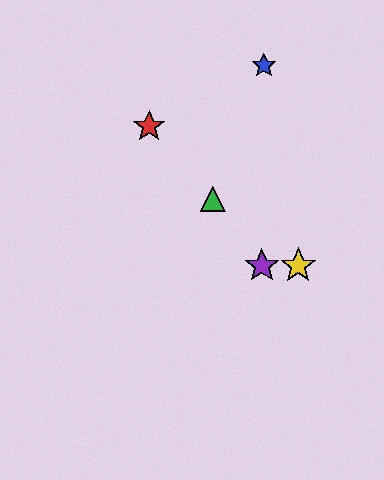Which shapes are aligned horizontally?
The yellow star, the purple star are aligned horizontally.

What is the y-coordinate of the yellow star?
The yellow star is at y≈266.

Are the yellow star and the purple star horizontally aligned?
Yes, both are at y≈266.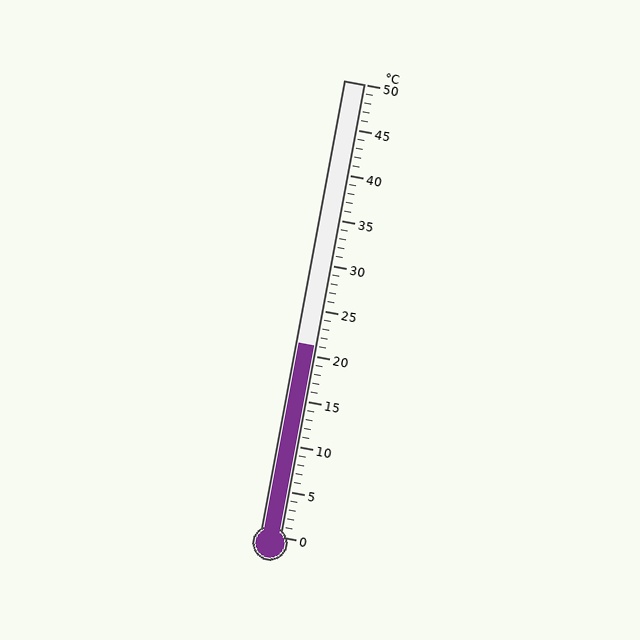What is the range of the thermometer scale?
The thermometer scale ranges from 0°C to 50°C.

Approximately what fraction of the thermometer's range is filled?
The thermometer is filled to approximately 40% of its range.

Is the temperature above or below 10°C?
The temperature is above 10°C.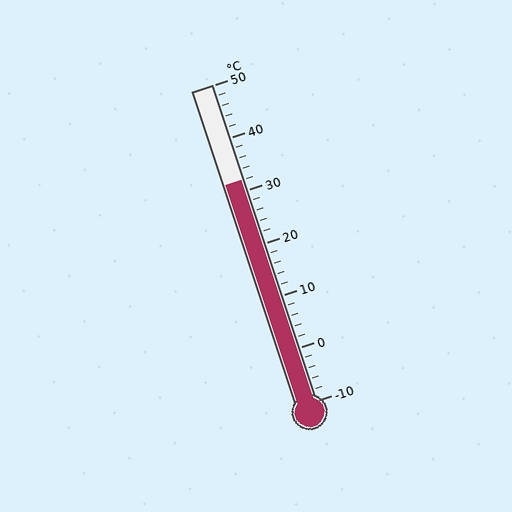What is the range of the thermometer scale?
The thermometer scale ranges from -10°C to 50°C.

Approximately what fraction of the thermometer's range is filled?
The thermometer is filled to approximately 70% of its range.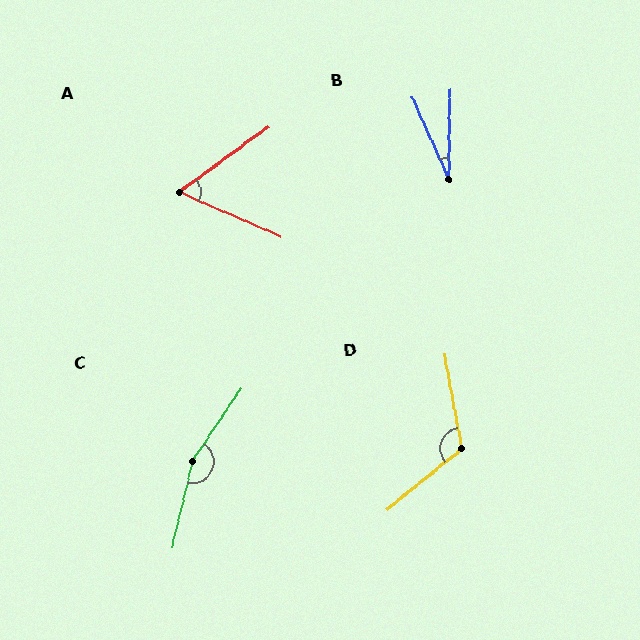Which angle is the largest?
C, at approximately 159 degrees.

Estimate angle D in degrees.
Approximately 119 degrees.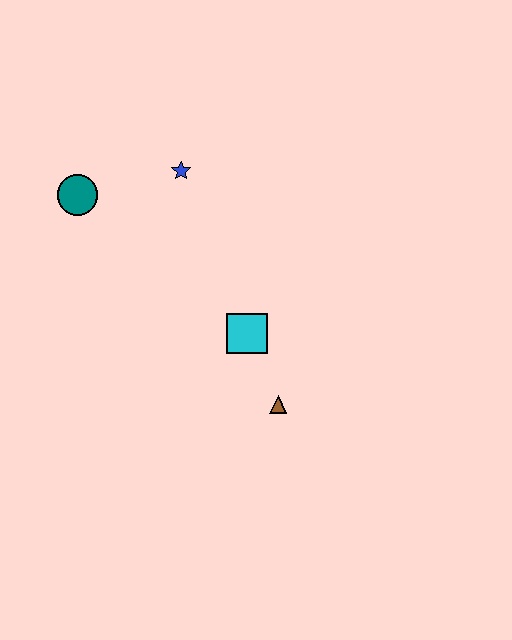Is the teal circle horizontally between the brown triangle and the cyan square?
No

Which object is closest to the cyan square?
The brown triangle is closest to the cyan square.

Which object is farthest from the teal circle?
The brown triangle is farthest from the teal circle.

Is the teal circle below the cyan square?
No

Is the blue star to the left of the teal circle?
No